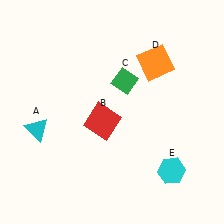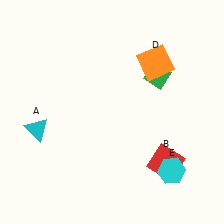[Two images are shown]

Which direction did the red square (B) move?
The red square (B) moved right.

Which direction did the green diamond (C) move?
The green diamond (C) moved right.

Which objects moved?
The objects that moved are: the red square (B), the green diamond (C).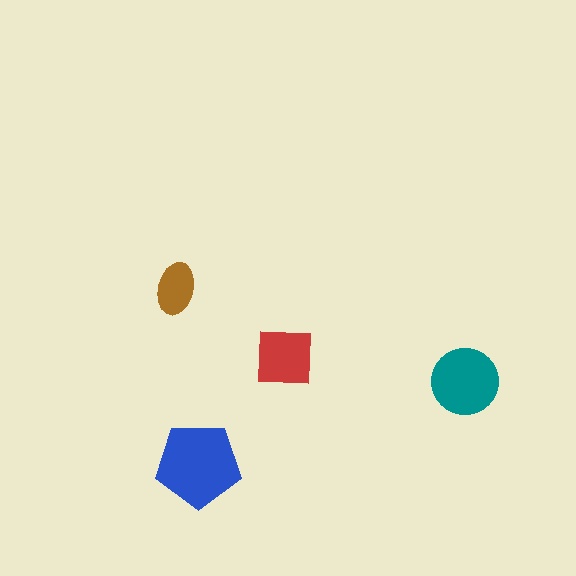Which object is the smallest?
The brown ellipse.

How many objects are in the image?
There are 4 objects in the image.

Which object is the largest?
The blue pentagon.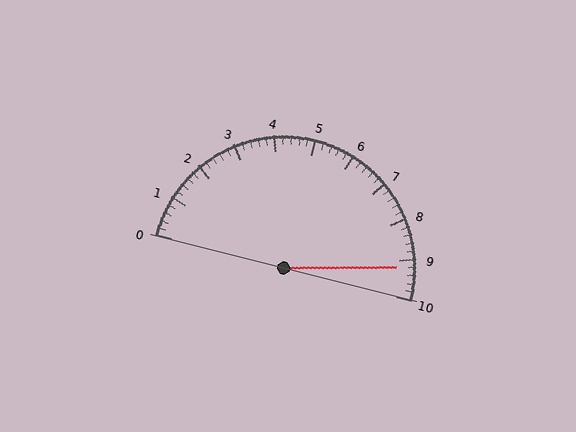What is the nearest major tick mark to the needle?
The nearest major tick mark is 9.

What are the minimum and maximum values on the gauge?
The gauge ranges from 0 to 10.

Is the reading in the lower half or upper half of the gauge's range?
The reading is in the upper half of the range (0 to 10).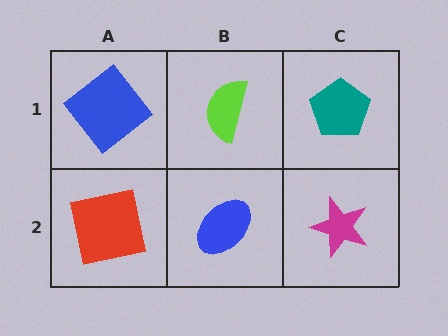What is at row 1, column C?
A teal pentagon.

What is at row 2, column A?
A red square.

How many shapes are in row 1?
3 shapes.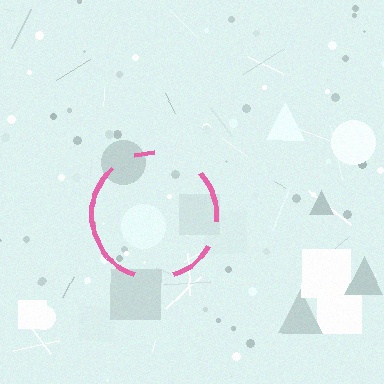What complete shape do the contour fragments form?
The contour fragments form a circle.